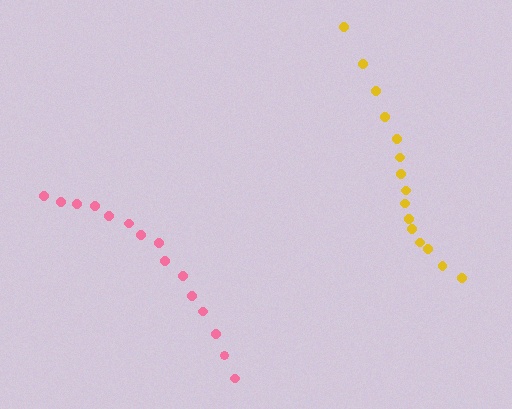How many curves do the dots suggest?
There are 2 distinct paths.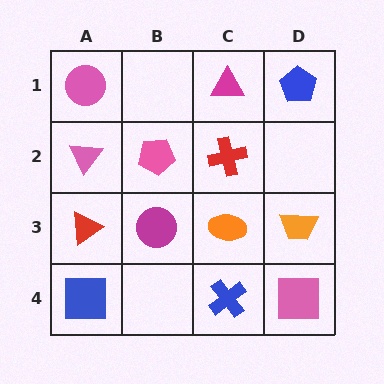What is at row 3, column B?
A magenta circle.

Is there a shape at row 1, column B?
No, that cell is empty.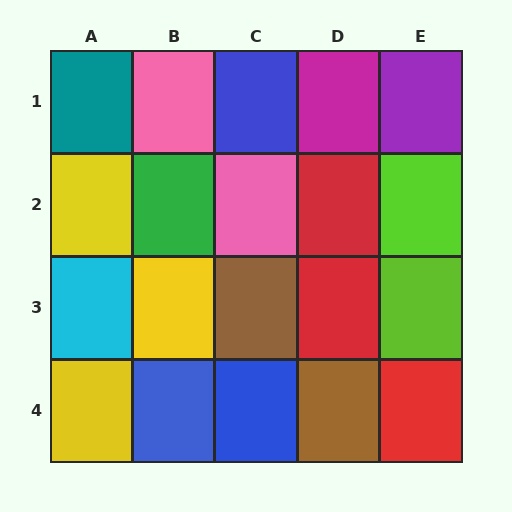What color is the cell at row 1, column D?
Magenta.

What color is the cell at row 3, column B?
Yellow.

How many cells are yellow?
3 cells are yellow.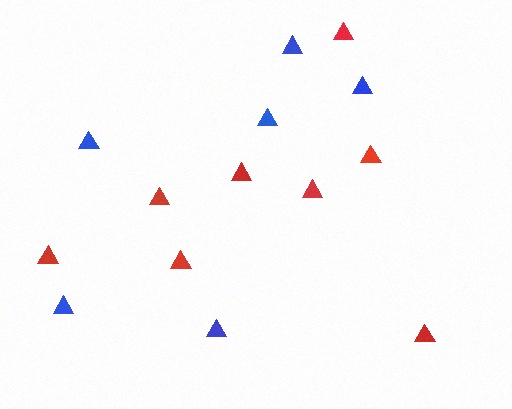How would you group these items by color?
There are 2 groups: one group of red triangles (8) and one group of blue triangles (6).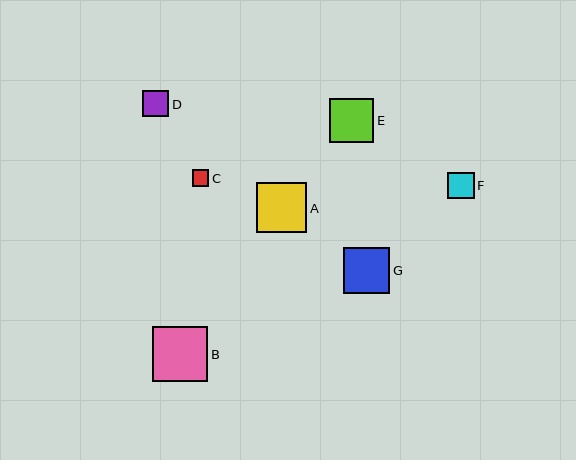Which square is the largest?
Square B is the largest with a size of approximately 55 pixels.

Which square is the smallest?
Square C is the smallest with a size of approximately 17 pixels.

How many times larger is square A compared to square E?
Square A is approximately 1.1 times the size of square E.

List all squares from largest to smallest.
From largest to smallest: B, A, G, E, F, D, C.